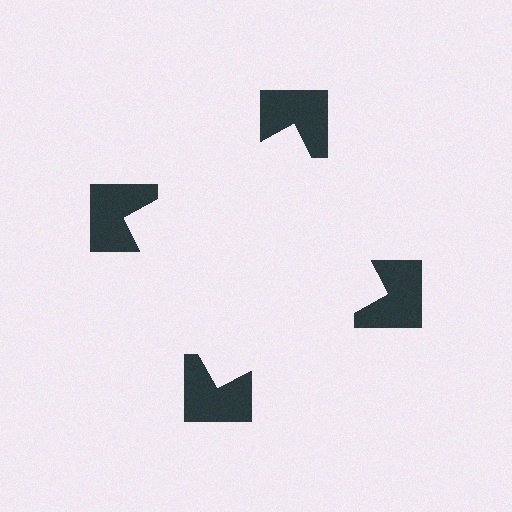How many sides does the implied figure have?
4 sides.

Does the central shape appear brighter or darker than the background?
It typically appears slightly brighter than the background, even though no actual brightness change is drawn.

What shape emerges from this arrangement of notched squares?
An illusory square — its edges are inferred from the aligned wedge cuts in the notched squares, not physically drawn.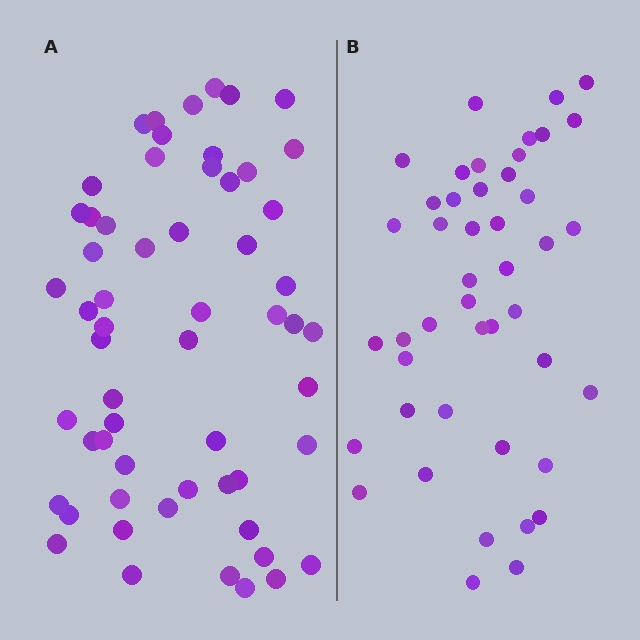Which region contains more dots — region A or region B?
Region A (the left region) has more dots.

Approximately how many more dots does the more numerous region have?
Region A has approximately 15 more dots than region B.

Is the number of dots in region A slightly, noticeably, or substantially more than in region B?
Region A has noticeably more, but not dramatically so. The ratio is roughly 1.3 to 1.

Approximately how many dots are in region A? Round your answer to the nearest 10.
About 60 dots. (The exact count is 58, which rounds to 60.)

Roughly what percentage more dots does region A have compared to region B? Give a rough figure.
About 30% more.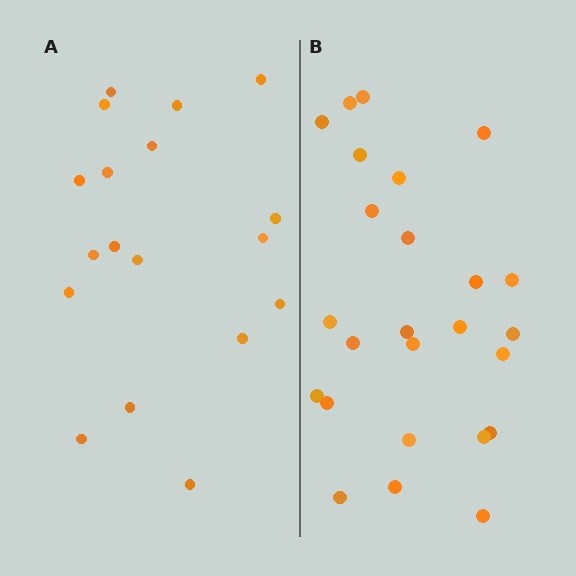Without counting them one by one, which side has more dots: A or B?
Region B (the right region) has more dots.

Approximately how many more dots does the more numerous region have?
Region B has roughly 8 or so more dots than region A.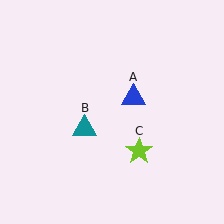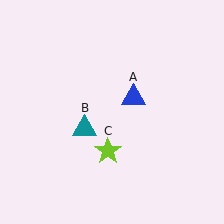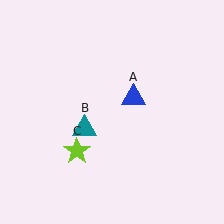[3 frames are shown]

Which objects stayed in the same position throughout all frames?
Blue triangle (object A) and teal triangle (object B) remained stationary.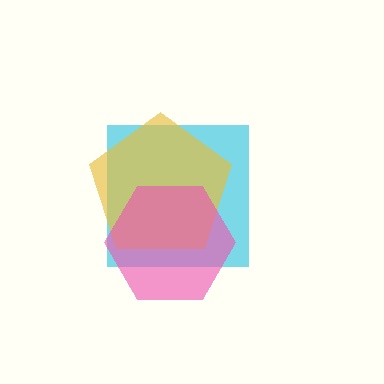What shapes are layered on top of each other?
The layered shapes are: a cyan square, a yellow pentagon, a pink hexagon.